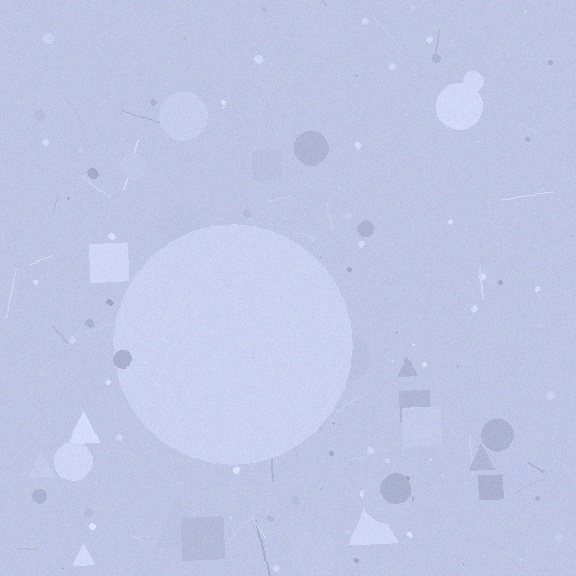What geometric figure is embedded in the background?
A circle is embedded in the background.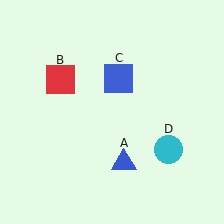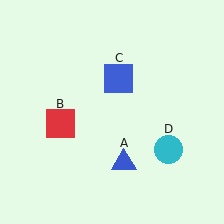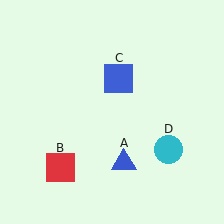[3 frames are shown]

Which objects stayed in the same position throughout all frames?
Blue triangle (object A) and blue square (object C) and cyan circle (object D) remained stationary.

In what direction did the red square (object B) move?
The red square (object B) moved down.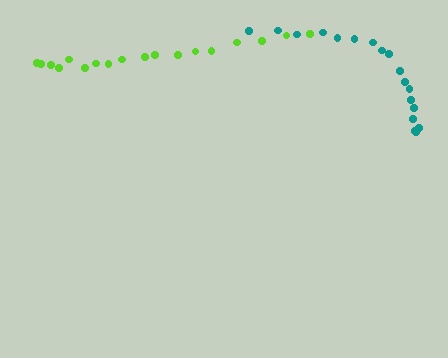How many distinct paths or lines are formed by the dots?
There are 2 distinct paths.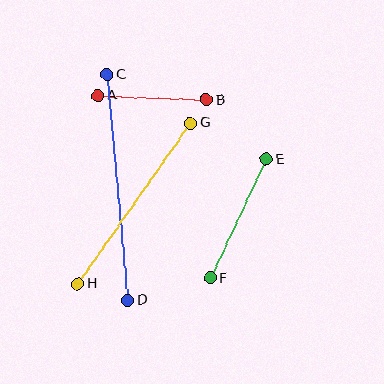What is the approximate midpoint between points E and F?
The midpoint is at approximately (238, 218) pixels.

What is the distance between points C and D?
The distance is approximately 227 pixels.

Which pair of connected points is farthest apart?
Points C and D are farthest apart.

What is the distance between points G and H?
The distance is approximately 196 pixels.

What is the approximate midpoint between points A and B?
The midpoint is at approximately (152, 98) pixels.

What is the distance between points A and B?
The distance is approximately 109 pixels.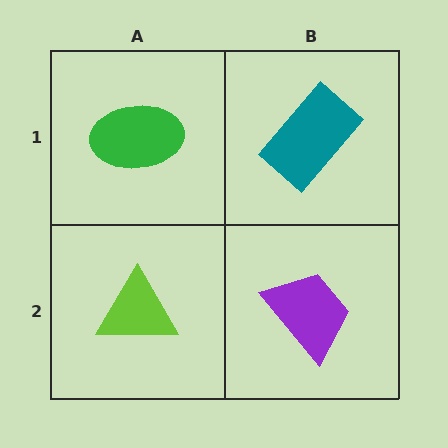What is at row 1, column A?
A green ellipse.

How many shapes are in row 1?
2 shapes.